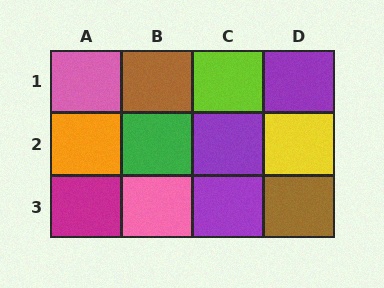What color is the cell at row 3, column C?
Purple.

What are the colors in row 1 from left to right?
Pink, brown, lime, purple.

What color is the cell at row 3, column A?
Magenta.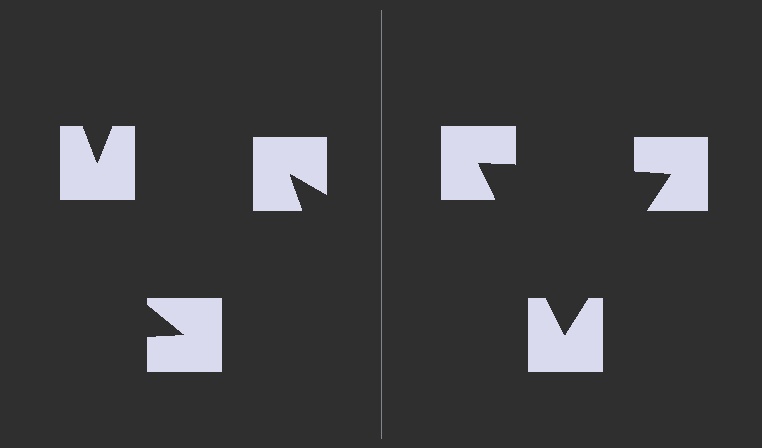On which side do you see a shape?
An illusory triangle appears on the right side. On the left side the wedge cuts are rotated, so no coherent shape forms.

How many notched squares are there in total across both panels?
6 — 3 on each side.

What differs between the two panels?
The notched squares are positioned identically on both sides; only the wedge orientations differ. On the right they align to a triangle; on the left they are misaligned.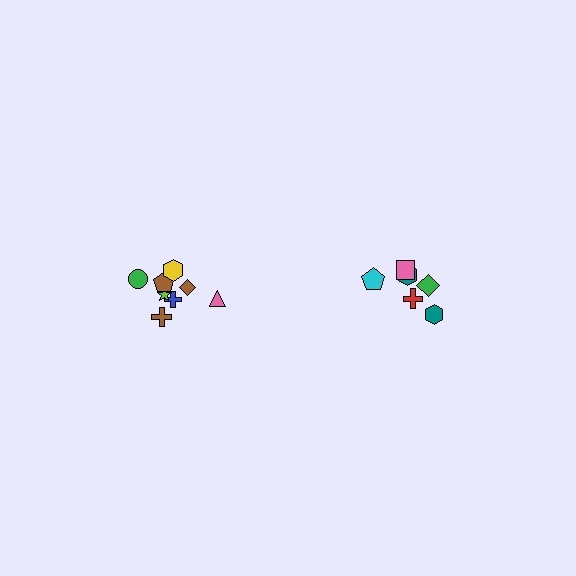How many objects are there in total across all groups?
There are 14 objects.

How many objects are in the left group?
There are 8 objects.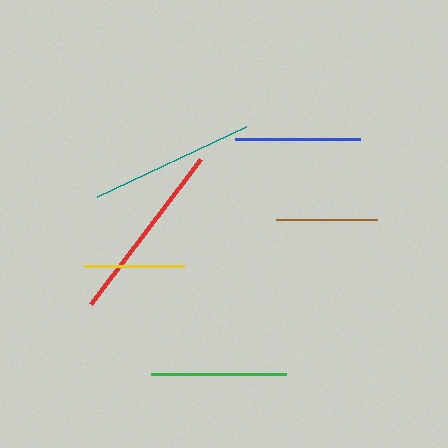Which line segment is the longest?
The red line is the longest at approximately 182 pixels.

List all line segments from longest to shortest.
From longest to shortest: red, teal, green, blue, brown, yellow.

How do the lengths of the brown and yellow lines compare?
The brown and yellow lines are approximately the same length.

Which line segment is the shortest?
The yellow line is the shortest at approximately 100 pixels.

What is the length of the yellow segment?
The yellow segment is approximately 100 pixels long.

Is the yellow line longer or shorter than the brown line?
The brown line is longer than the yellow line.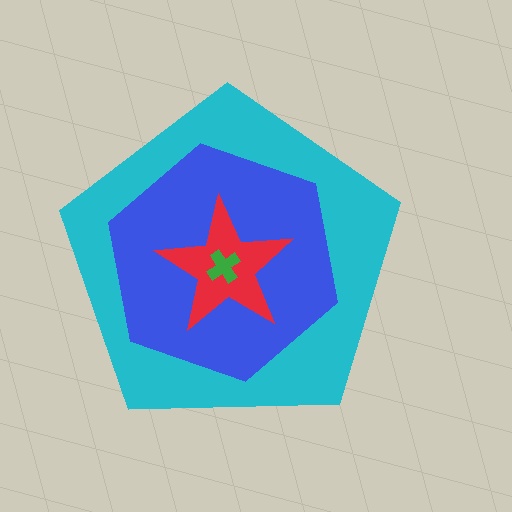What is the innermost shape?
The green cross.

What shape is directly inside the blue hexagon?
The red star.